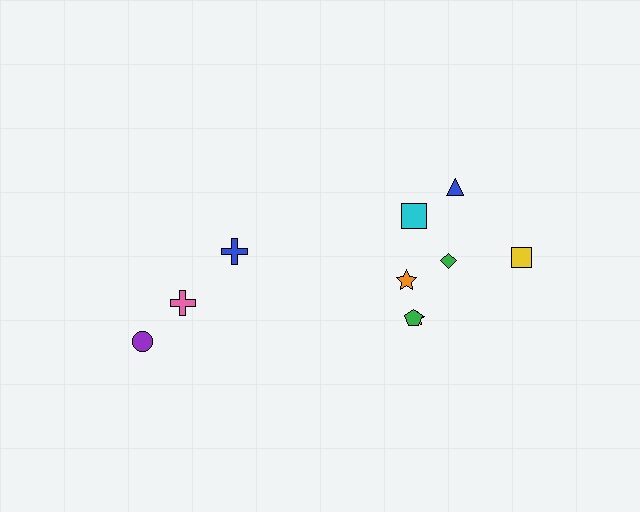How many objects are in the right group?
There are 7 objects.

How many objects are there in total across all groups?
There are 10 objects.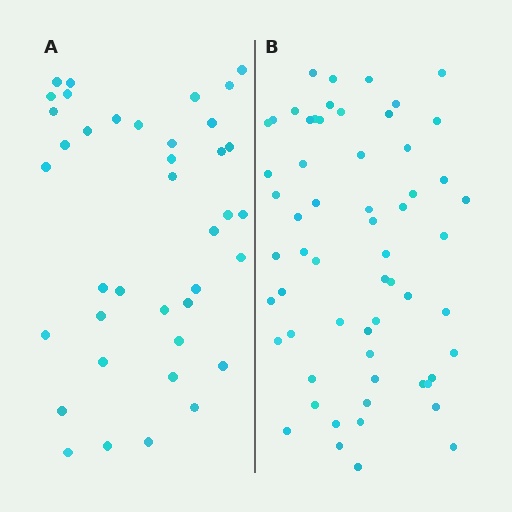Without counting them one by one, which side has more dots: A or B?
Region B (the right region) has more dots.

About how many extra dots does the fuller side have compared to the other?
Region B has approximately 20 more dots than region A.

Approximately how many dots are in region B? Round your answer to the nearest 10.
About 60 dots.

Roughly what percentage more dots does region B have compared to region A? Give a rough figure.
About 55% more.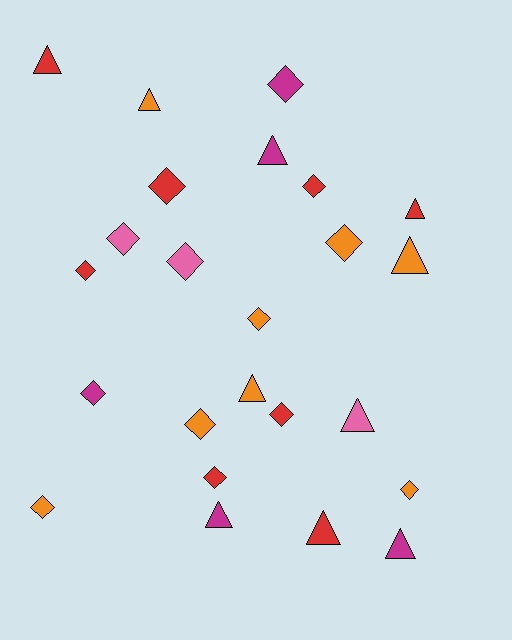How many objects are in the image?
There are 24 objects.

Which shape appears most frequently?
Diamond, with 14 objects.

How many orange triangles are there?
There are 3 orange triangles.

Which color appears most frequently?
Orange, with 8 objects.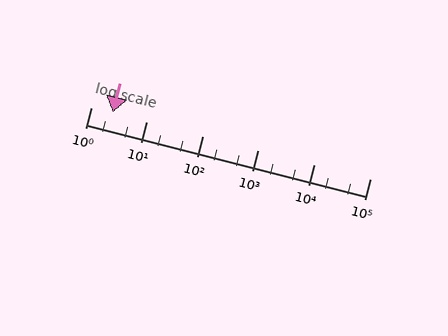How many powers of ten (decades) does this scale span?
The scale spans 5 decades, from 1 to 100000.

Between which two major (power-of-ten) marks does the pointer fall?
The pointer is between 1 and 10.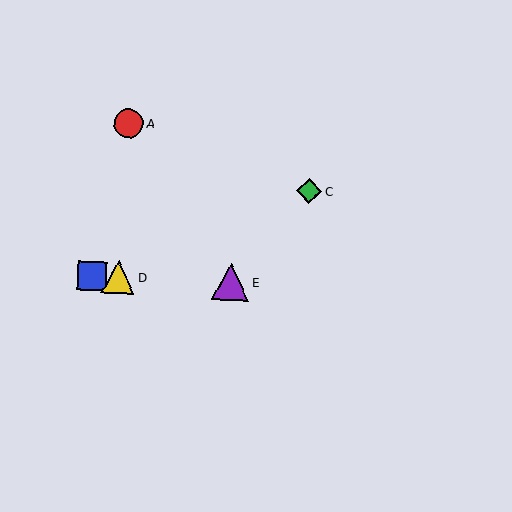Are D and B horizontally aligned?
Yes, both are at y≈277.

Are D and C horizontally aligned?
No, D is at y≈277 and C is at y≈191.